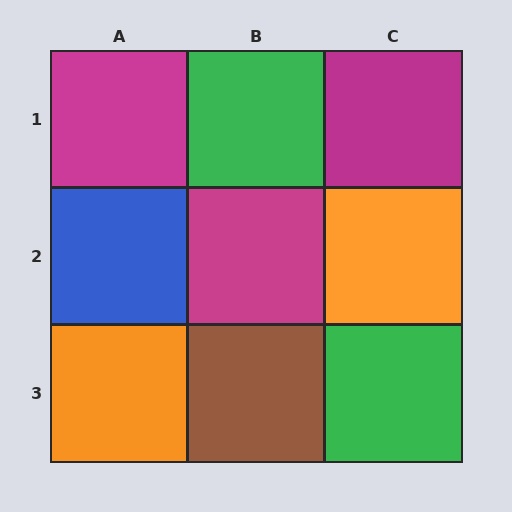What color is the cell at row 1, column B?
Green.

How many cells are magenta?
3 cells are magenta.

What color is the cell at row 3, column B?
Brown.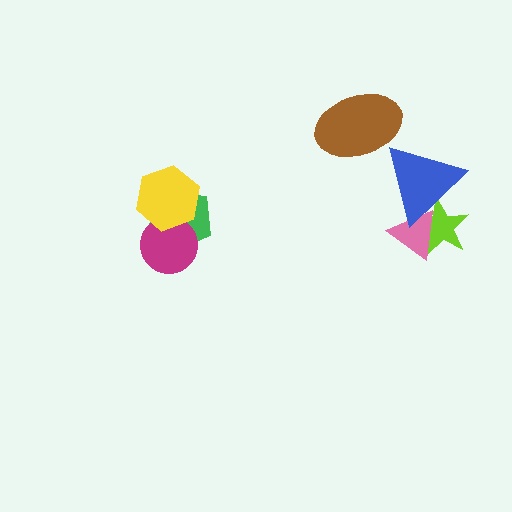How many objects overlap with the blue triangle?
2 objects overlap with the blue triangle.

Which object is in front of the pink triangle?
The blue triangle is in front of the pink triangle.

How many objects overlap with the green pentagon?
2 objects overlap with the green pentagon.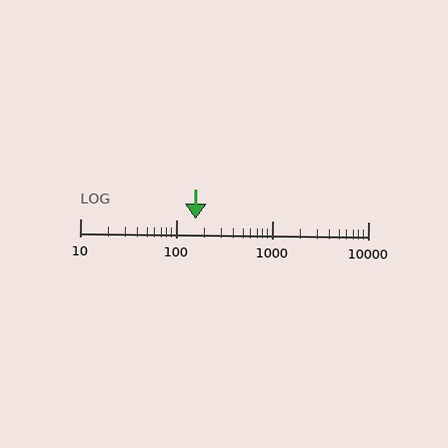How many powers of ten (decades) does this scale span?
The scale spans 3 decades, from 10 to 10000.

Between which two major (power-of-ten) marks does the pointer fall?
The pointer is between 100 and 1000.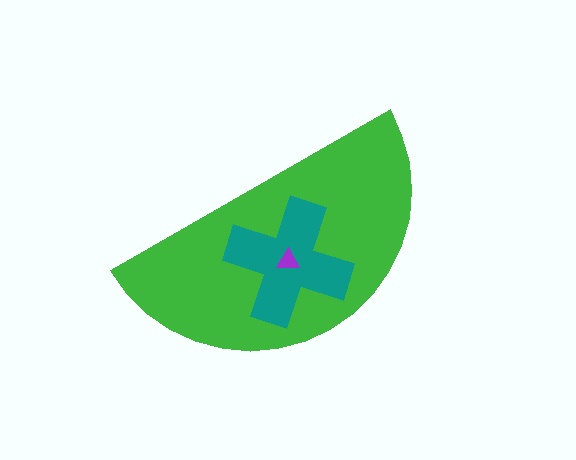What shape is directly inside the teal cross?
The purple triangle.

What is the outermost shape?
The green semicircle.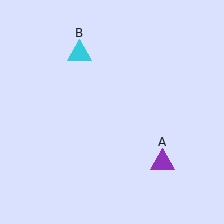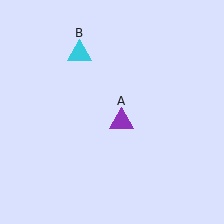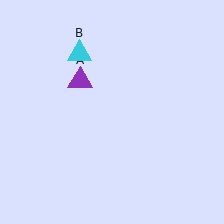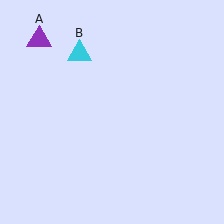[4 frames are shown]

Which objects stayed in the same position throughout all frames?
Cyan triangle (object B) remained stationary.